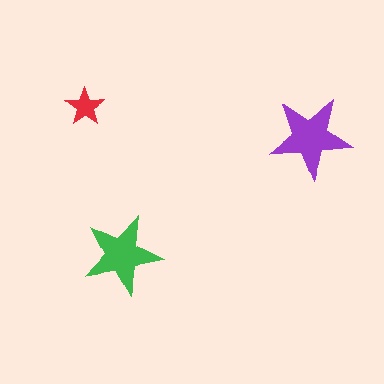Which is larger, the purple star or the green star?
The purple one.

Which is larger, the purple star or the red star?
The purple one.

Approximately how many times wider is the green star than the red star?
About 2 times wider.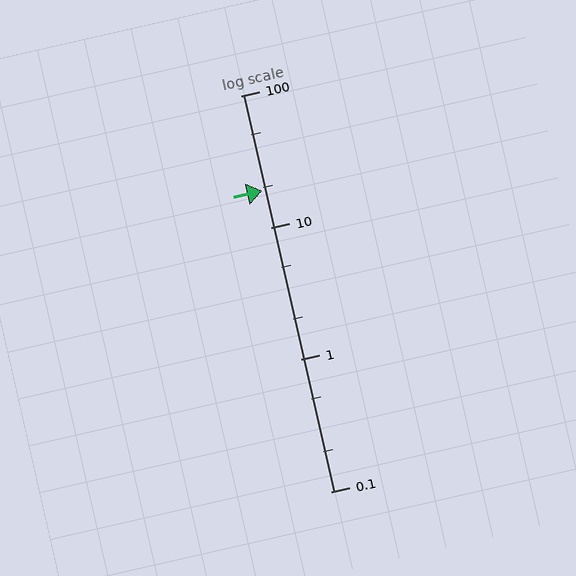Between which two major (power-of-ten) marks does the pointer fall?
The pointer is between 10 and 100.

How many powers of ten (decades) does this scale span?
The scale spans 3 decades, from 0.1 to 100.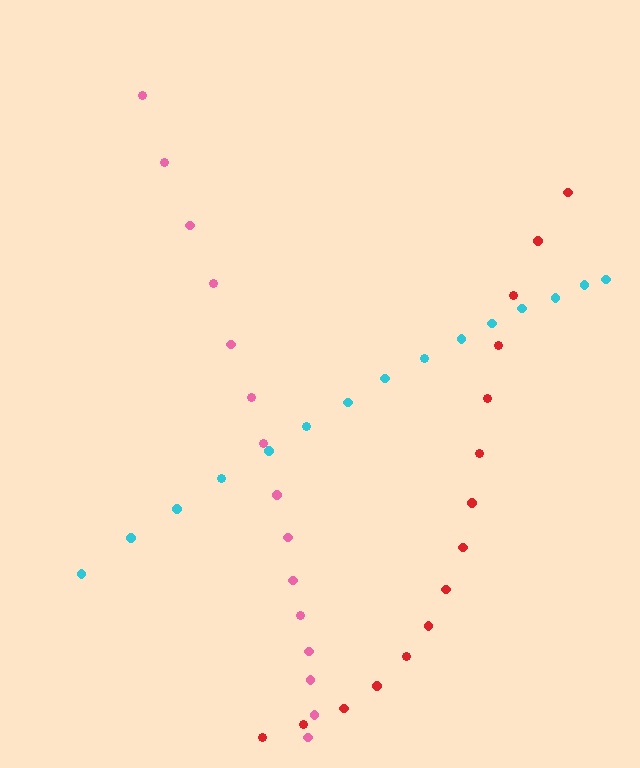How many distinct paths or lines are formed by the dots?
There are 3 distinct paths.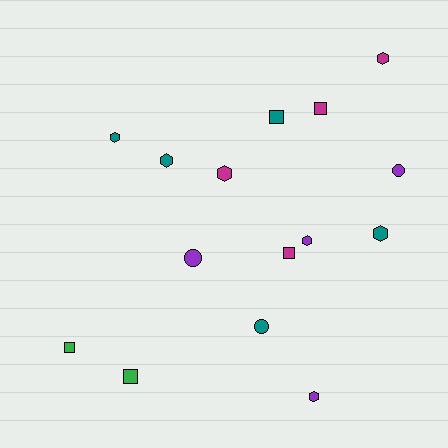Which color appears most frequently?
Teal, with 5 objects.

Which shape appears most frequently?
Hexagon, with 7 objects.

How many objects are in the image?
There are 15 objects.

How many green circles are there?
There are no green circles.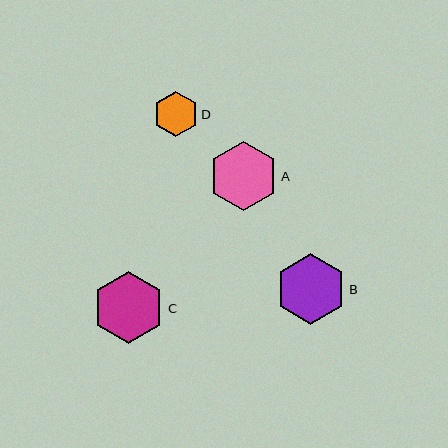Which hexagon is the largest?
Hexagon C is the largest with a size of approximately 72 pixels.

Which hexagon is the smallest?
Hexagon D is the smallest with a size of approximately 45 pixels.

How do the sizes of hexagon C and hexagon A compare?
Hexagon C and hexagon A are approximately the same size.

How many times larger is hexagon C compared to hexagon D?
Hexagon C is approximately 1.6 times the size of hexagon D.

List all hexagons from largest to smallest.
From largest to smallest: C, B, A, D.